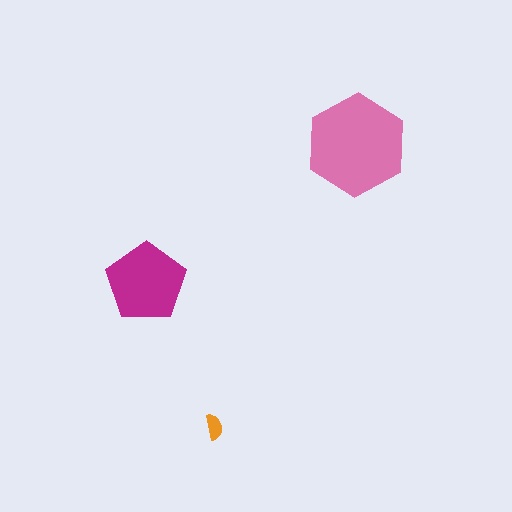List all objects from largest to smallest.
The pink hexagon, the magenta pentagon, the orange semicircle.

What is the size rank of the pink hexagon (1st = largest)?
1st.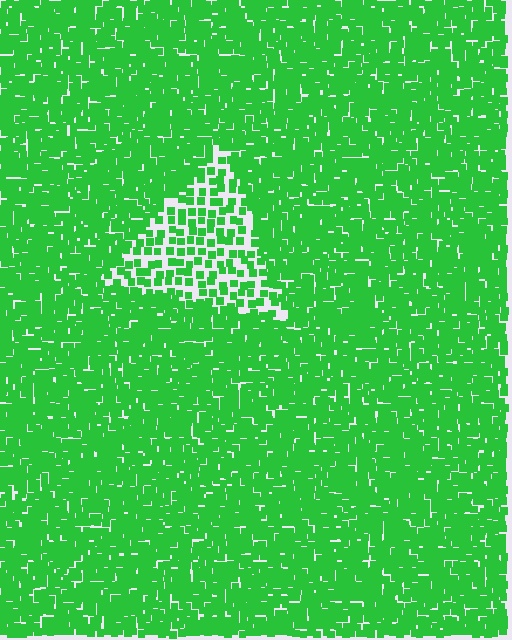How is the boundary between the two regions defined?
The boundary is defined by a change in element density (approximately 2.3x ratio). All elements are the same color, size, and shape.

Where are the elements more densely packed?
The elements are more densely packed outside the triangle boundary.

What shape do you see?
I see a triangle.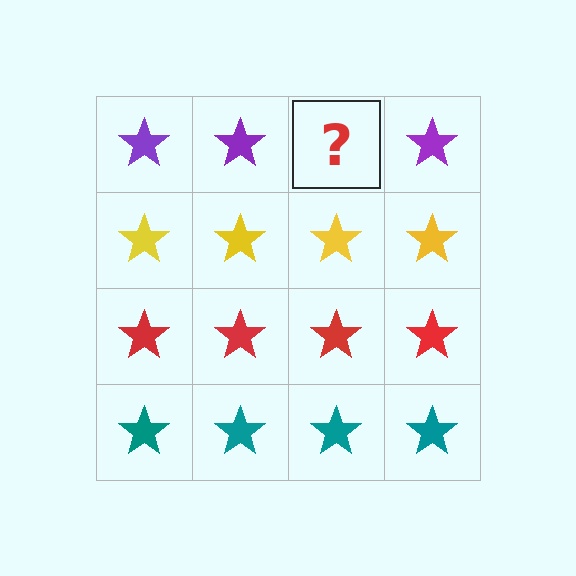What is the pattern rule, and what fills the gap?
The rule is that each row has a consistent color. The gap should be filled with a purple star.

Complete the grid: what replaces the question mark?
The question mark should be replaced with a purple star.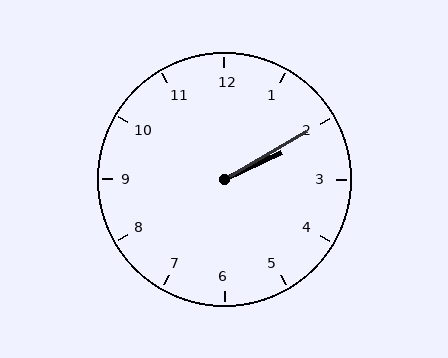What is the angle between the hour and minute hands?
Approximately 5 degrees.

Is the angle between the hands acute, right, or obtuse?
It is acute.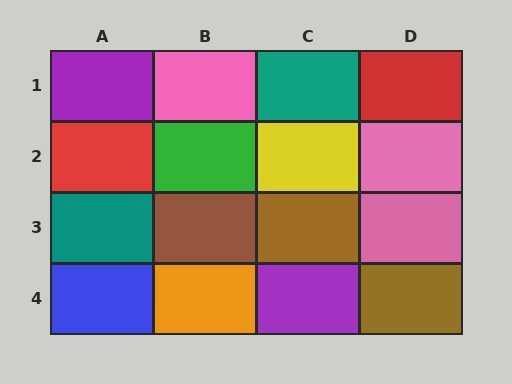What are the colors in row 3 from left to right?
Teal, brown, brown, pink.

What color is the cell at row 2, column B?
Green.